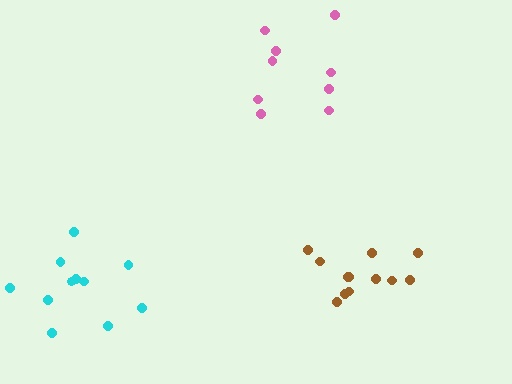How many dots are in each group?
Group 1: 11 dots, Group 2: 12 dots, Group 3: 9 dots (32 total).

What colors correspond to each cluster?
The clusters are colored: cyan, brown, pink.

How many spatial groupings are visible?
There are 3 spatial groupings.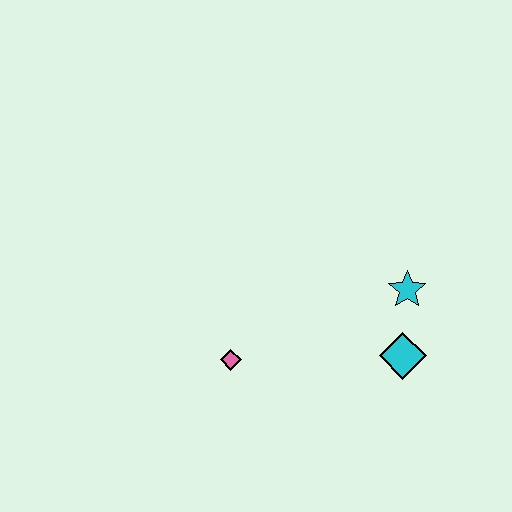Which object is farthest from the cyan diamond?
The pink diamond is farthest from the cyan diamond.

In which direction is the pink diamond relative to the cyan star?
The pink diamond is to the left of the cyan star.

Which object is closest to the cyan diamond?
The cyan star is closest to the cyan diamond.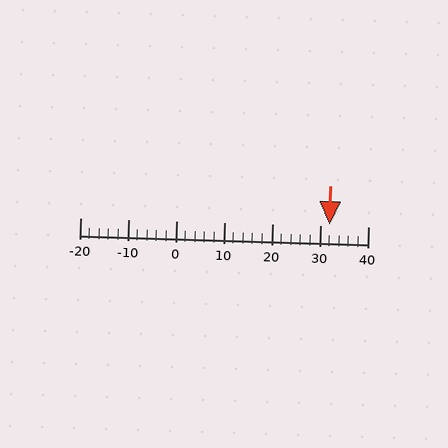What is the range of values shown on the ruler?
The ruler shows values from -20 to 40.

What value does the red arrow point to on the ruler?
The red arrow points to approximately 32.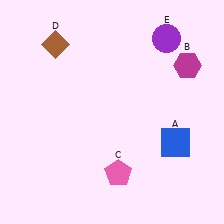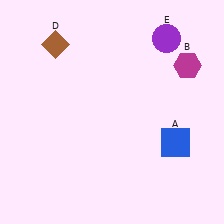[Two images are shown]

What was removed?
The pink pentagon (C) was removed in Image 2.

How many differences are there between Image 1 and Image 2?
There is 1 difference between the two images.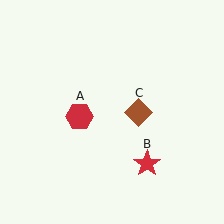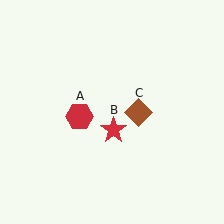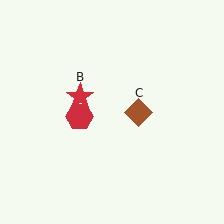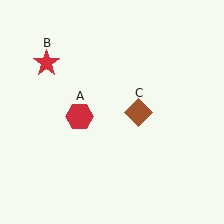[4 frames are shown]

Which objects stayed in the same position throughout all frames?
Red hexagon (object A) and brown diamond (object C) remained stationary.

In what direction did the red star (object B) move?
The red star (object B) moved up and to the left.